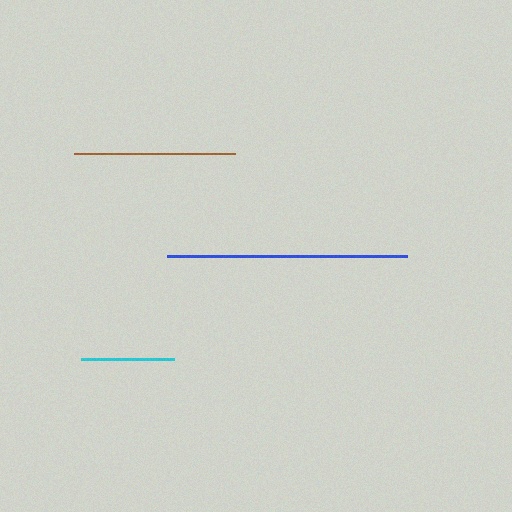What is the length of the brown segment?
The brown segment is approximately 160 pixels long.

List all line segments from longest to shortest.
From longest to shortest: blue, brown, cyan.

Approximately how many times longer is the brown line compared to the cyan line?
The brown line is approximately 1.7 times the length of the cyan line.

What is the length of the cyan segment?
The cyan segment is approximately 94 pixels long.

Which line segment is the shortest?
The cyan line is the shortest at approximately 94 pixels.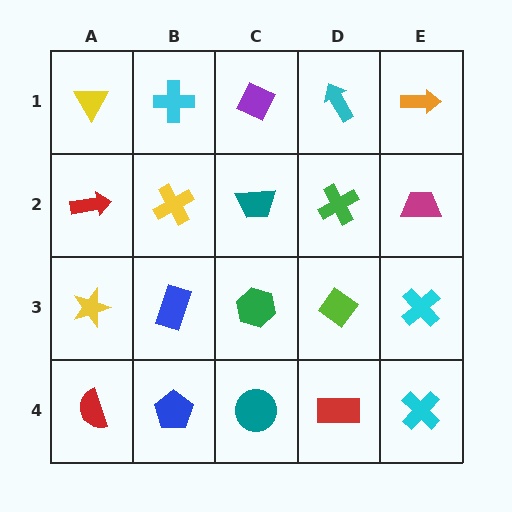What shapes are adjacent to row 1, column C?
A teal trapezoid (row 2, column C), a cyan cross (row 1, column B), a cyan arrow (row 1, column D).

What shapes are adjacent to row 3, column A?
A red arrow (row 2, column A), a red semicircle (row 4, column A), a blue rectangle (row 3, column B).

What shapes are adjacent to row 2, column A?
A yellow triangle (row 1, column A), a yellow star (row 3, column A), a yellow cross (row 2, column B).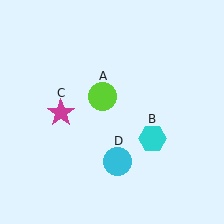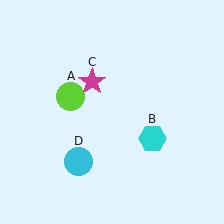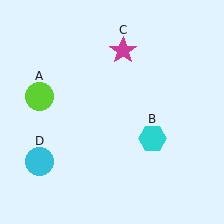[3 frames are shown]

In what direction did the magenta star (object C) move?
The magenta star (object C) moved up and to the right.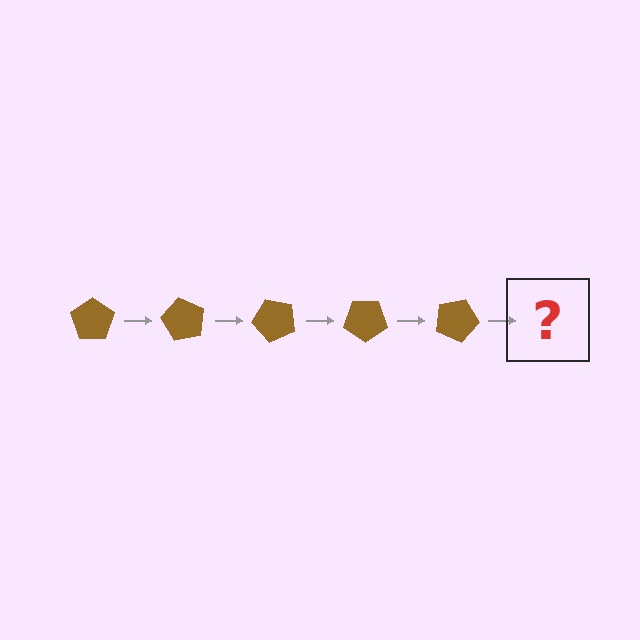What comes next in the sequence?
The next element should be a brown pentagon rotated 300 degrees.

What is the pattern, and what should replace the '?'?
The pattern is that the pentagon rotates 60 degrees each step. The '?' should be a brown pentagon rotated 300 degrees.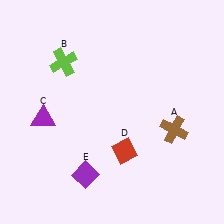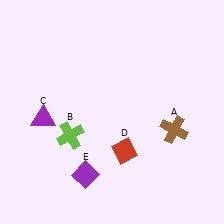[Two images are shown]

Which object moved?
The lime cross (B) moved down.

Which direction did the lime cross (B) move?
The lime cross (B) moved down.